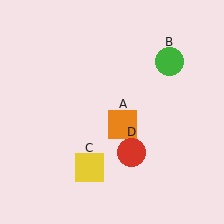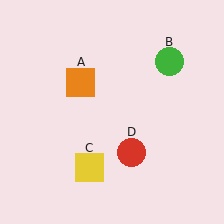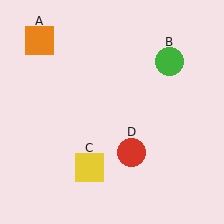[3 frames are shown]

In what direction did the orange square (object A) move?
The orange square (object A) moved up and to the left.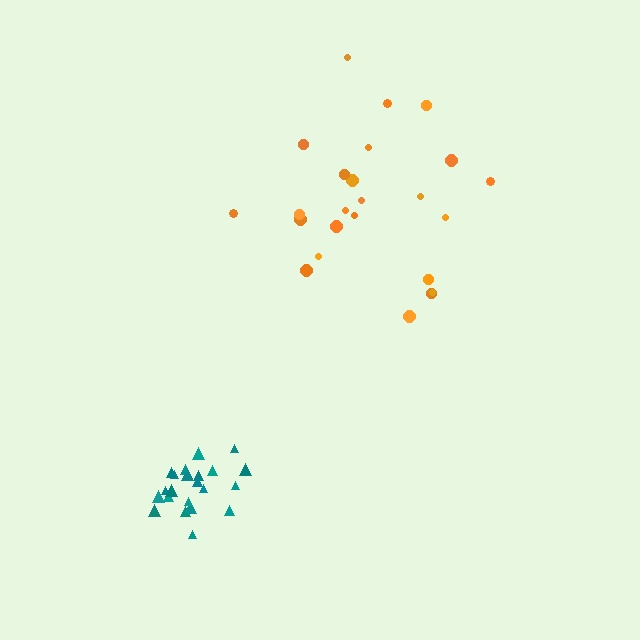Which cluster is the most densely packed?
Teal.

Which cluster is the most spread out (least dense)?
Orange.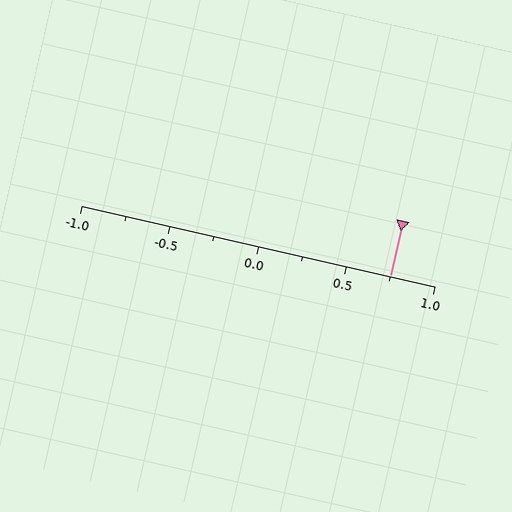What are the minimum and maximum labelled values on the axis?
The axis runs from -1.0 to 1.0.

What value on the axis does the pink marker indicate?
The marker indicates approximately 0.75.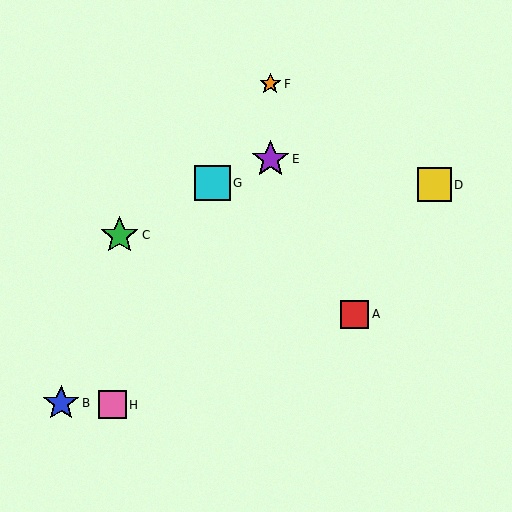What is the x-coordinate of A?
Object A is at x≈355.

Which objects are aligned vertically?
Objects E, F are aligned vertically.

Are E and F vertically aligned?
Yes, both are at x≈270.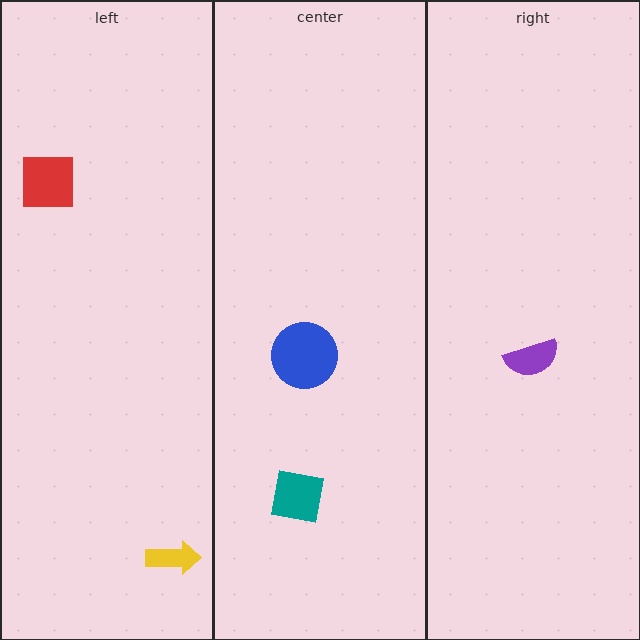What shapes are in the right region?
The purple semicircle.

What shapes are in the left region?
The red square, the yellow arrow.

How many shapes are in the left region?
2.